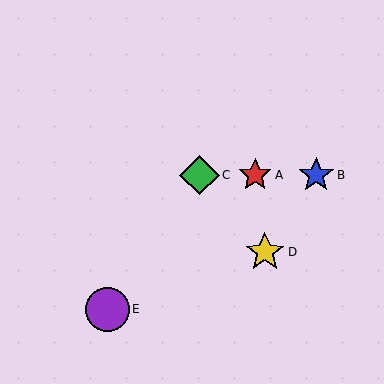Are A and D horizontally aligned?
No, A is at y≈175 and D is at y≈252.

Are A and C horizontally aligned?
Yes, both are at y≈175.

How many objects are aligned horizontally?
3 objects (A, B, C) are aligned horizontally.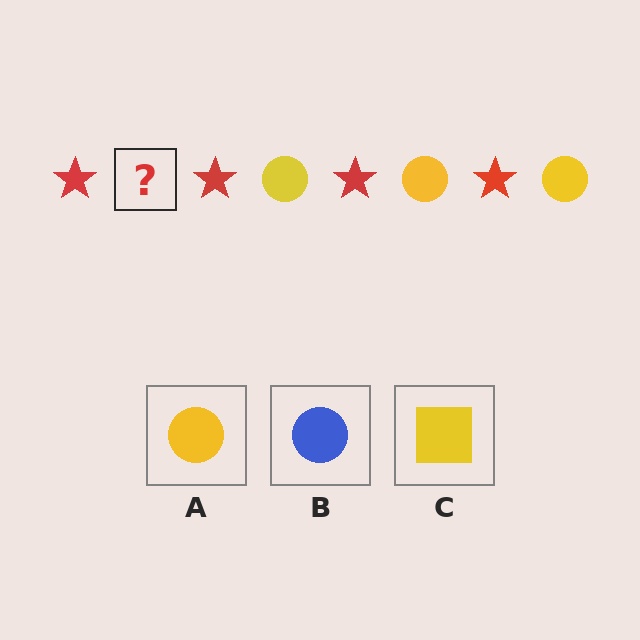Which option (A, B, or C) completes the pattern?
A.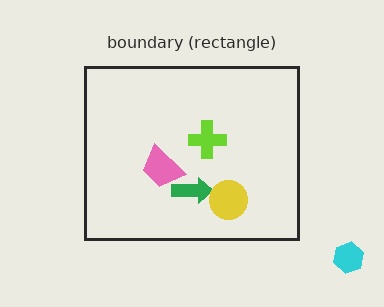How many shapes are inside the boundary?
4 inside, 1 outside.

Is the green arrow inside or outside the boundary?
Inside.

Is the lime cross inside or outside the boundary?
Inside.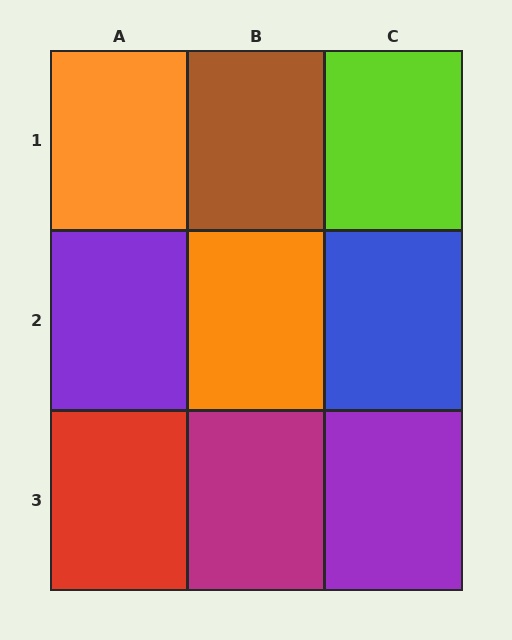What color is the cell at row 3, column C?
Purple.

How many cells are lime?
1 cell is lime.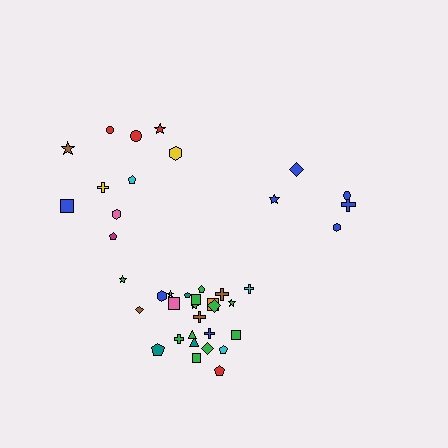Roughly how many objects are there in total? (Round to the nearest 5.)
Roughly 40 objects in total.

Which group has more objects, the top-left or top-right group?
The top-left group.